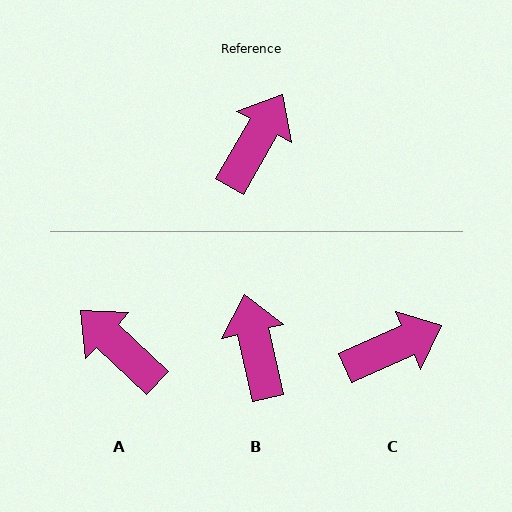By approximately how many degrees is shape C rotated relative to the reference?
Approximately 36 degrees clockwise.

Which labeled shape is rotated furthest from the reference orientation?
A, about 76 degrees away.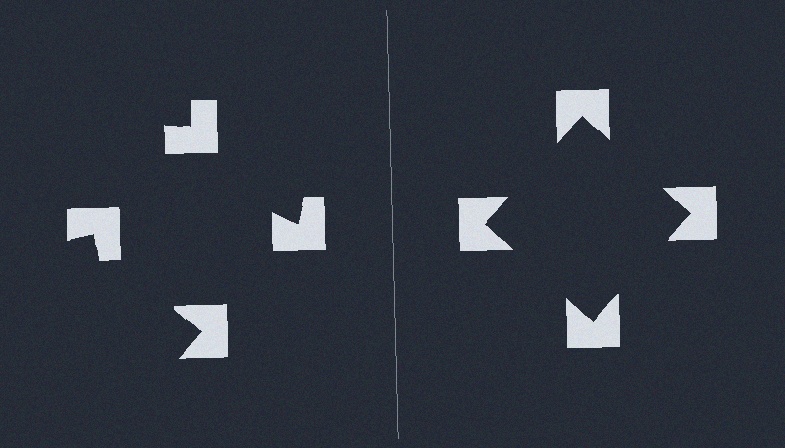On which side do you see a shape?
An illusory square appears on the right side. On the left side the wedge cuts are rotated, so no coherent shape forms.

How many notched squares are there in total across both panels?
8 — 4 on each side.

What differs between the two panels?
The notched squares are positioned identically on both sides; only the wedge orientations differ. On the right they align to a square; on the left they are misaligned.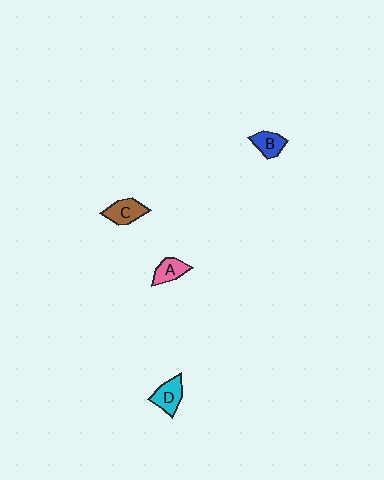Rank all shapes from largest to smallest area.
From largest to smallest: D (cyan), C (brown), A (pink), B (blue).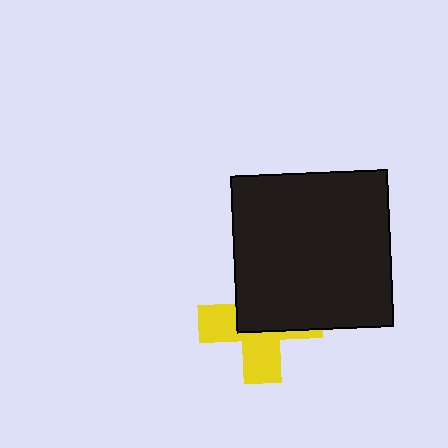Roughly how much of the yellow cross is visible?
About half of it is visible (roughly 48%).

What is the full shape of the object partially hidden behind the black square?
The partially hidden object is a yellow cross.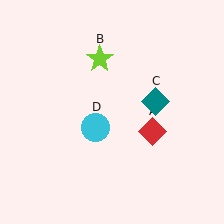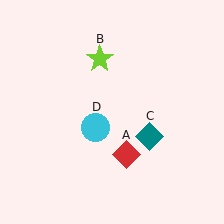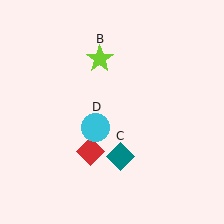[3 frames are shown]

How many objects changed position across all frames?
2 objects changed position: red diamond (object A), teal diamond (object C).